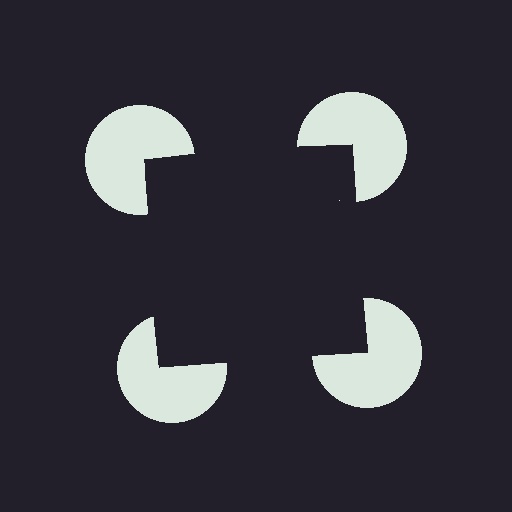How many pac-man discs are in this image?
There are 4 — one at each vertex of the illusory square.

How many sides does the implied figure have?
4 sides.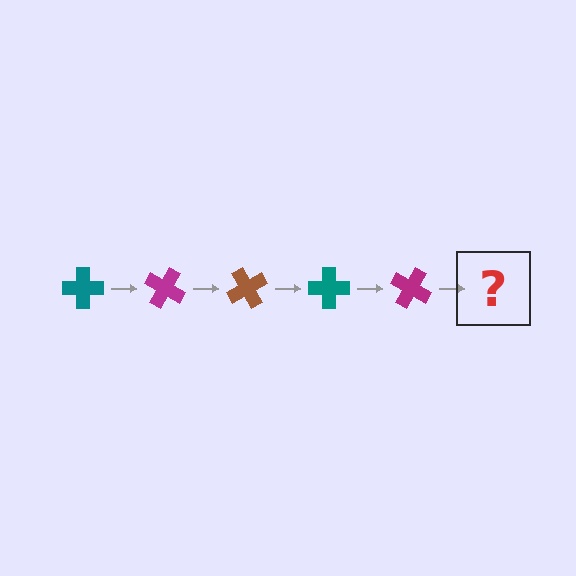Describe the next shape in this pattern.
It should be a brown cross, rotated 150 degrees from the start.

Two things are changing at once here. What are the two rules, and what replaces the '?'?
The two rules are that it rotates 30 degrees each step and the color cycles through teal, magenta, and brown. The '?' should be a brown cross, rotated 150 degrees from the start.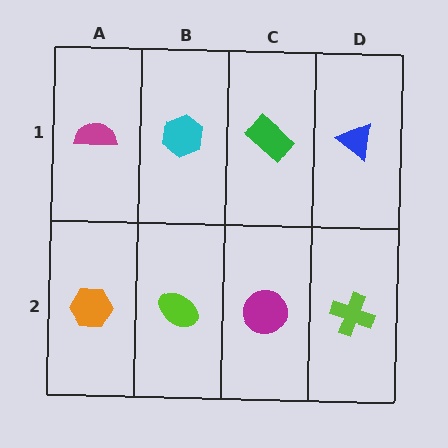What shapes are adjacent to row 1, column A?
An orange hexagon (row 2, column A), a cyan hexagon (row 1, column B).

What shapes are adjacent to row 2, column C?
A green rectangle (row 1, column C), a lime ellipse (row 2, column B), a lime cross (row 2, column D).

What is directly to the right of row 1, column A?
A cyan hexagon.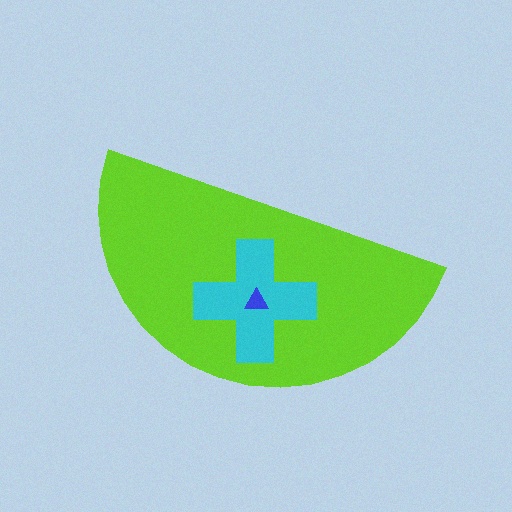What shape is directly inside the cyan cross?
The blue triangle.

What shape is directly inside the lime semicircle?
The cyan cross.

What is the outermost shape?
The lime semicircle.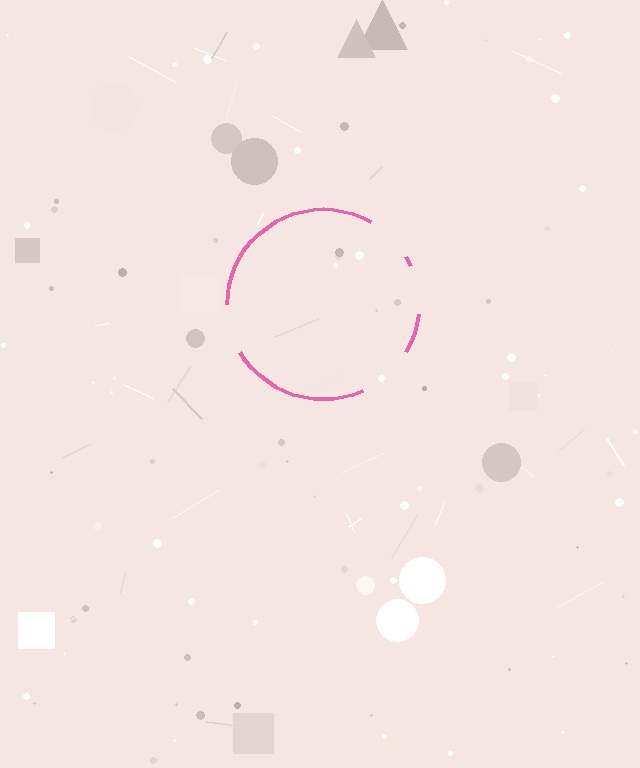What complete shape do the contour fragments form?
The contour fragments form a circle.